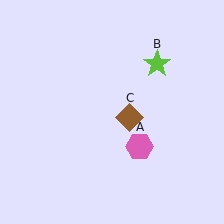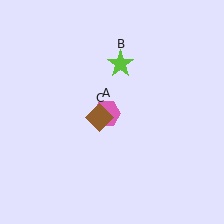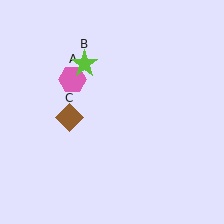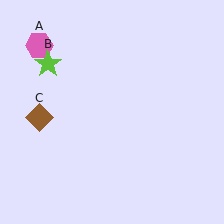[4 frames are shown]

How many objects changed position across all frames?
3 objects changed position: pink hexagon (object A), lime star (object B), brown diamond (object C).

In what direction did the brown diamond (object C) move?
The brown diamond (object C) moved left.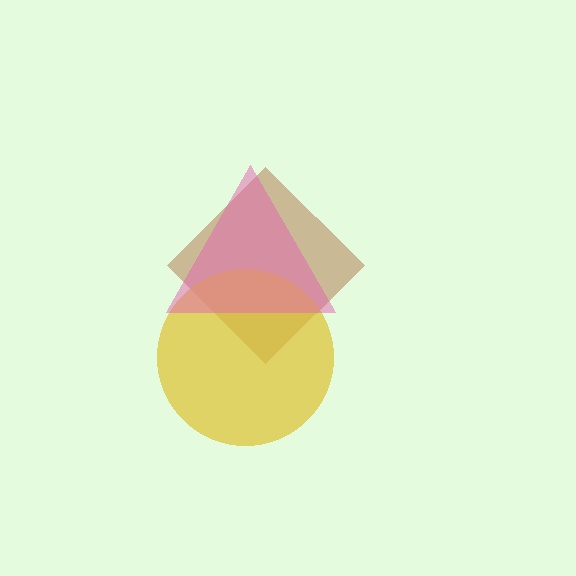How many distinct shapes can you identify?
There are 3 distinct shapes: a brown diamond, a yellow circle, a pink triangle.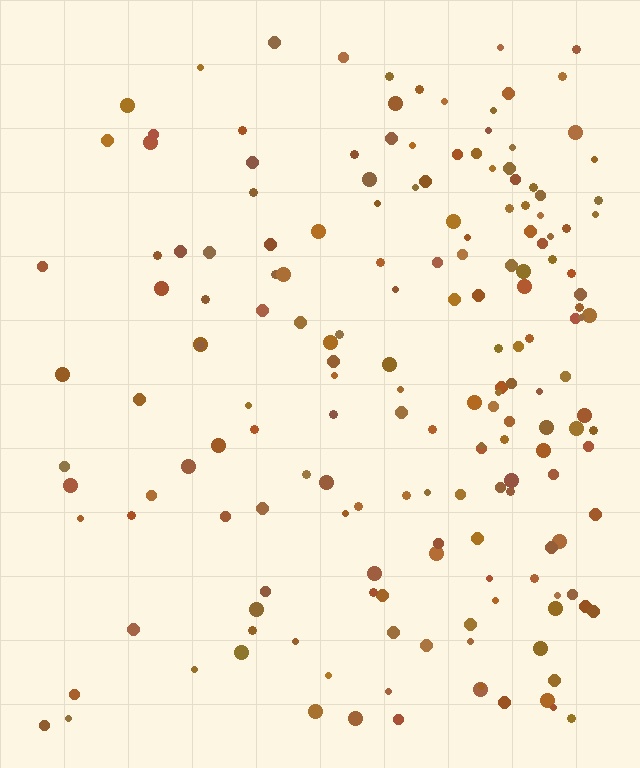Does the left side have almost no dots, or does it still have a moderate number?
Still a moderate number, just noticeably fewer than the right.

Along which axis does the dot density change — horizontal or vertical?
Horizontal.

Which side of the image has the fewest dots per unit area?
The left.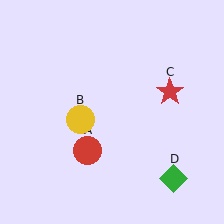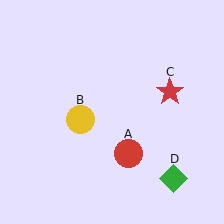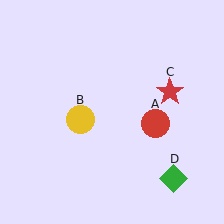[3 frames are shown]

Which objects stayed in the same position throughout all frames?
Yellow circle (object B) and red star (object C) and green diamond (object D) remained stationary.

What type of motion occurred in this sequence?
The red circle (object A) rotated counterclockwise around the center of the scene.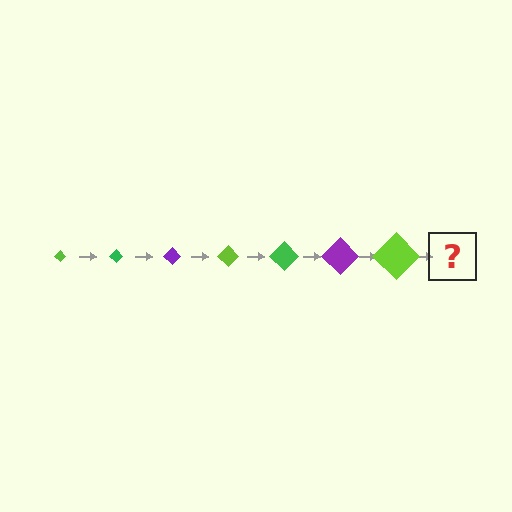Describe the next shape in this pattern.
It should be a green diamond, larger than the previous one.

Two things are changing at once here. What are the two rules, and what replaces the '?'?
The two rules are that the diamond grows larger each step and the color cycles through lime, green, and purple. The '?' should be a green diamond, larger than the previous one.